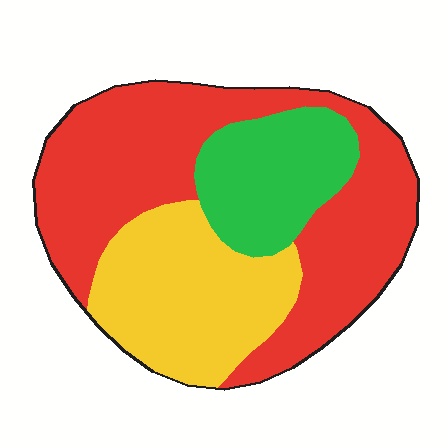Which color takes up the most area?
Red, at roughly 50%.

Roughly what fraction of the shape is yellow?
Yellow covers about 30% of the shape.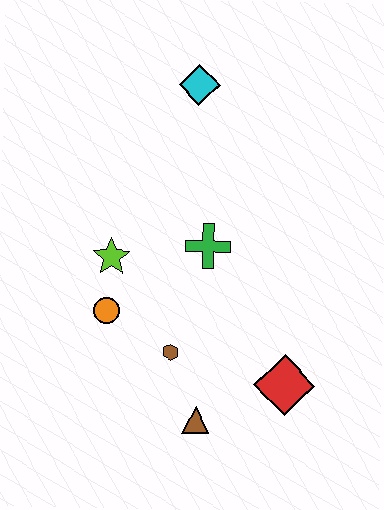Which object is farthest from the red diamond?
The cyan diamond is farthest from the red diamond.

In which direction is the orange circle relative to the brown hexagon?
The orange circle is to the left of the brown hexagon.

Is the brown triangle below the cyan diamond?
Yes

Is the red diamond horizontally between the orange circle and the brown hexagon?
No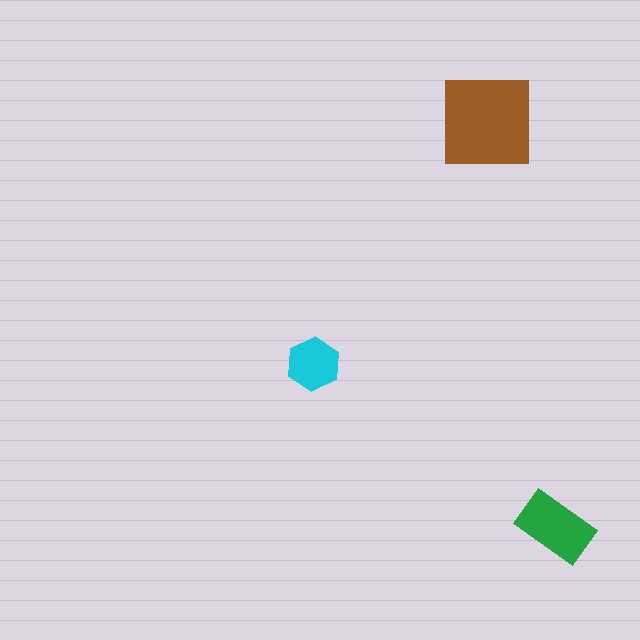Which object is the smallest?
The cyan hexagon.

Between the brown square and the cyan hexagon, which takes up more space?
The brown square.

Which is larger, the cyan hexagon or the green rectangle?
The green rectangle.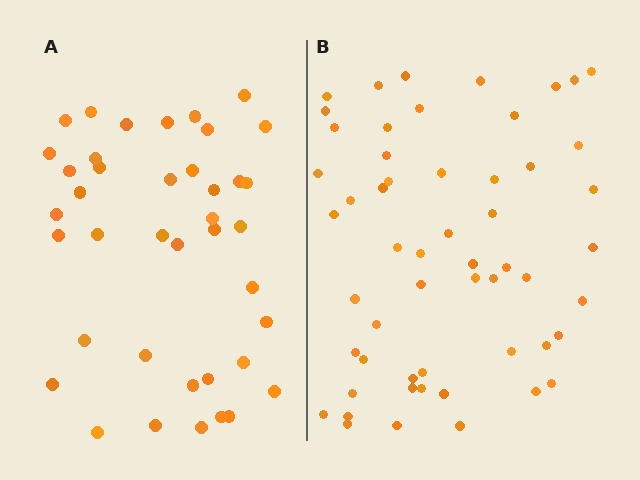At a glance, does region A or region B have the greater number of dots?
Region B (the right region) has more dots.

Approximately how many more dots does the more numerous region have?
Region B has approximately 15 more dots than region A.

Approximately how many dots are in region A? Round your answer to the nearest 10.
About 40 dots.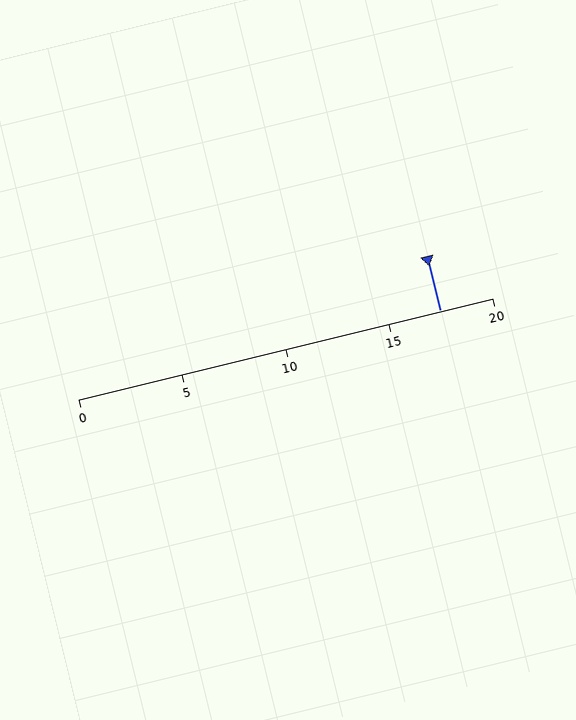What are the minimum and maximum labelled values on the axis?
The axis runs from 0 to 20.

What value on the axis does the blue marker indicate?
The marker indicates approximately 17.5.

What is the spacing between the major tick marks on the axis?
The major ticks are spaced 5 apart.